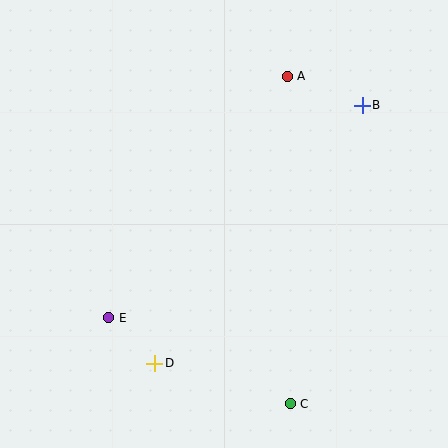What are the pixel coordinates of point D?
Point D is at (155, 363).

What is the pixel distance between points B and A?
The distance between B and A is 81 pixels.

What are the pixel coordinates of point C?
Point C is at (290, 404).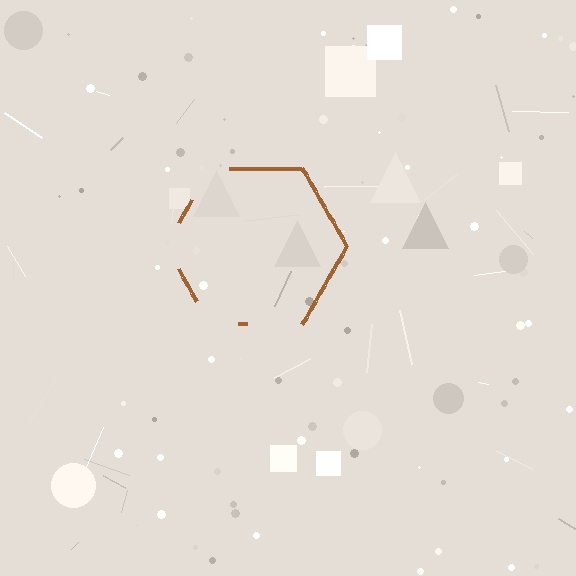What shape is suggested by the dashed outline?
The dashed outline suggests a hexagon.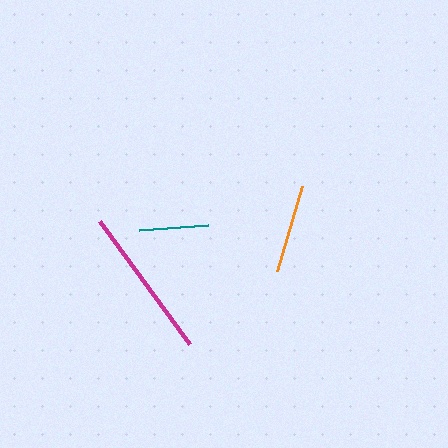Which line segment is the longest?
The magenta line is the longest at approximately 152 pixels.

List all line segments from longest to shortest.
From longest to shortest: magenta, orange, teal.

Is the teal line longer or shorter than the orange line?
The orange line is longer than the teal line.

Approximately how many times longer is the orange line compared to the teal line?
The orange line is approximately 1.3 times the length of the teal line.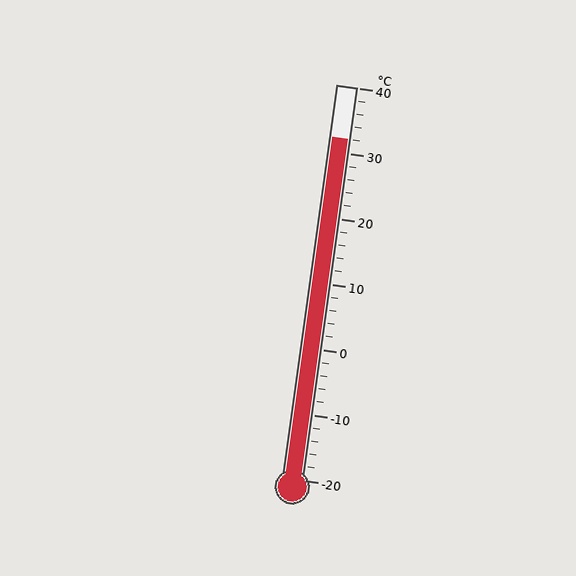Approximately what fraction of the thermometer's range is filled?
The thermometer is filled to approximately 85% of its range.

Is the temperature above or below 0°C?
The temperature is above 0°C.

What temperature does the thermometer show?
The thermometer shows approximately 32°C.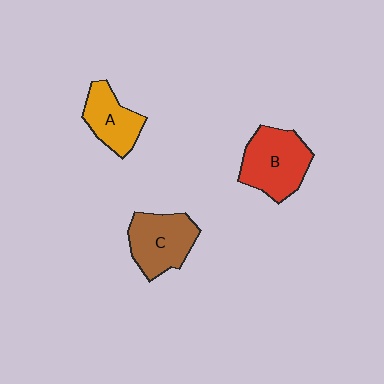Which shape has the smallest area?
Shape A (orange).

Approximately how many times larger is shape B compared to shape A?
Approximately 1.4 times.